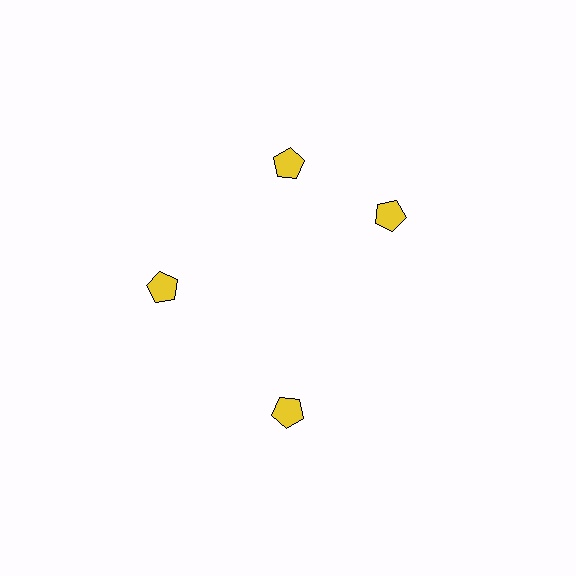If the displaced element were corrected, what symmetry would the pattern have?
It would have 4-fold rotational symmetry — the pattern would map onto itself every 90 degrees.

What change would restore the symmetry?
The symmetry would be restored by rotating it back into even spacing with its neighbors so that all 4 pentagons sit at equal angles and equal distance from the center.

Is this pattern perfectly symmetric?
No. The 4 yellow pentagons are arranged in a ring, but one element near the 3 o'clock position is rotated out of alignment along the ring, breaking the 4-fold rotational symmetry.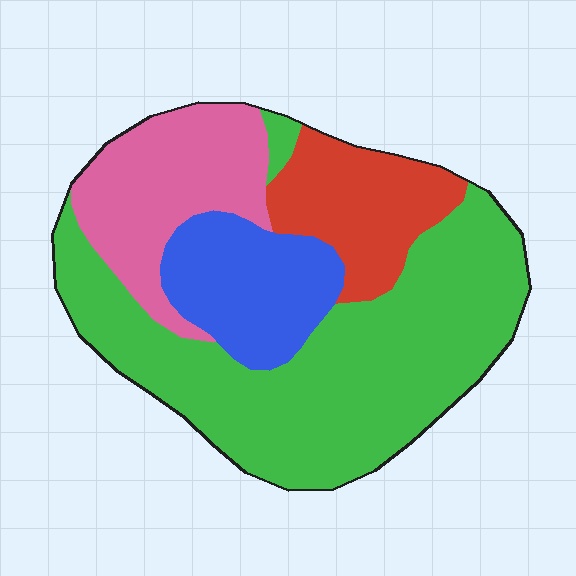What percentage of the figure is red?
Red covers around 15% of the figure.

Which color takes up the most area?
Green, at roughly 50%.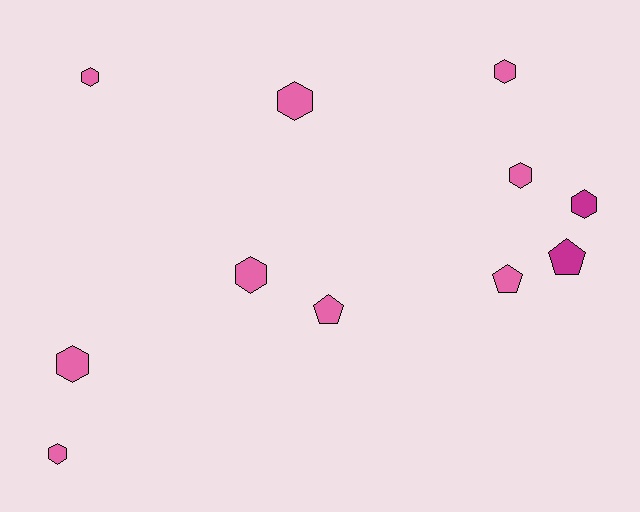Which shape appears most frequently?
Hexagon, with 8 objects.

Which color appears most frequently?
Pink, with 9 objects.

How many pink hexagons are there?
There are 7 pink hexagons.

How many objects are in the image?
There are 11 objects.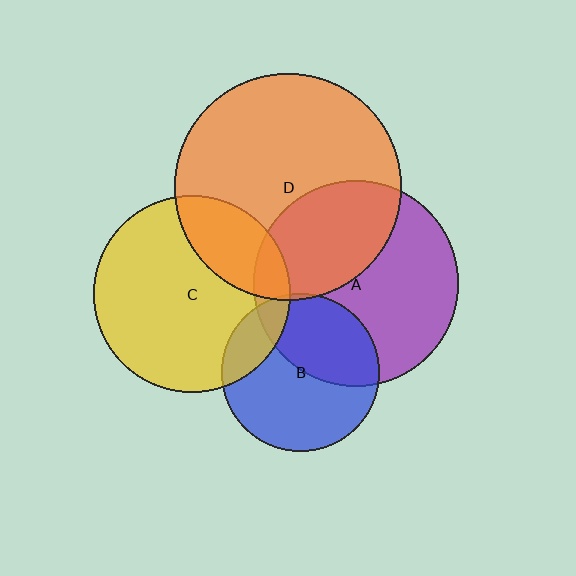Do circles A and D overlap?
Yes.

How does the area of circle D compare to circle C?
Approximately 1.3 times.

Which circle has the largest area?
Circle D (orange).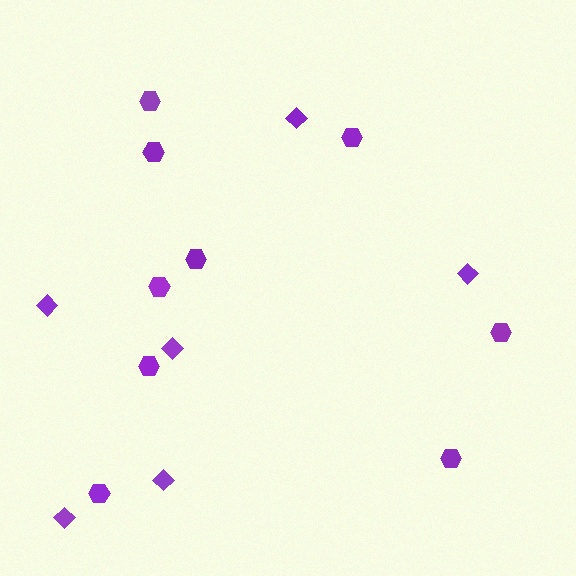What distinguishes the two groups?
There are 2 groups: one group of hexagons (9) and one group of diamonds (6).